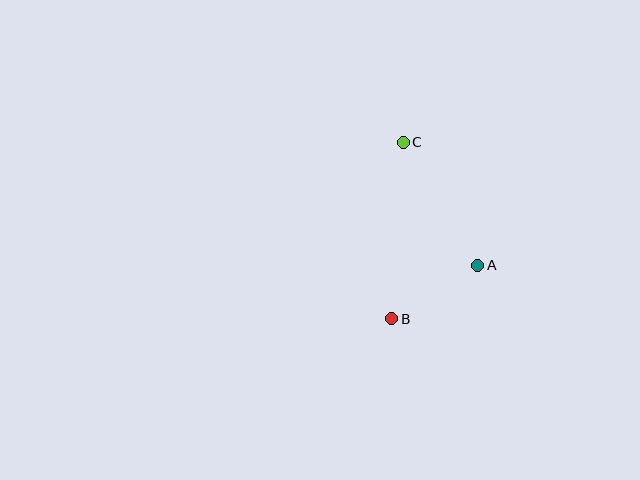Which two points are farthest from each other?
Points B and C are farthest from each other.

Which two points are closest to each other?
Points A and B are closest to each other.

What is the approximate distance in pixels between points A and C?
The distance between A and C is approximately 144 pixels.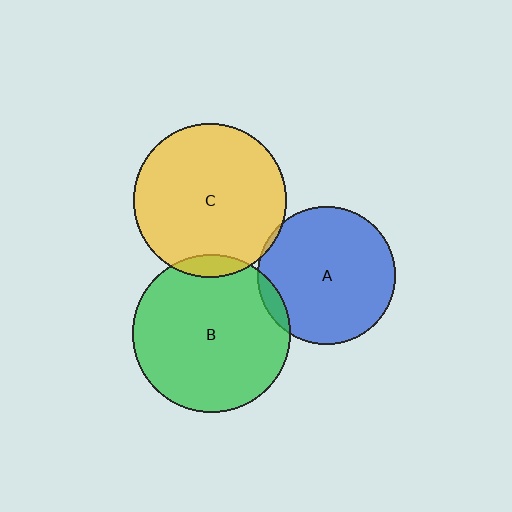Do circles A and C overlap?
Yes.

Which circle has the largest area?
Circle B (green).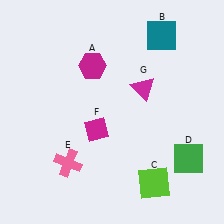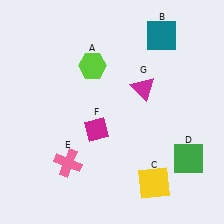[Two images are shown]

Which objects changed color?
A changed from magenta to lime. C changed from lime to yellow.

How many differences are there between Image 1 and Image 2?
There are 2 differences between the two images.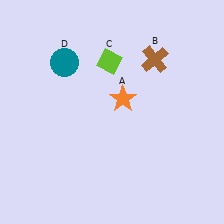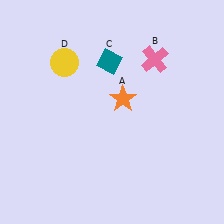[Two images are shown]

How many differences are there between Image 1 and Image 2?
There are 3 differences between the two images.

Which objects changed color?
B changed from brown to pink. C changed from lime to teal. D changed from teal to yellow.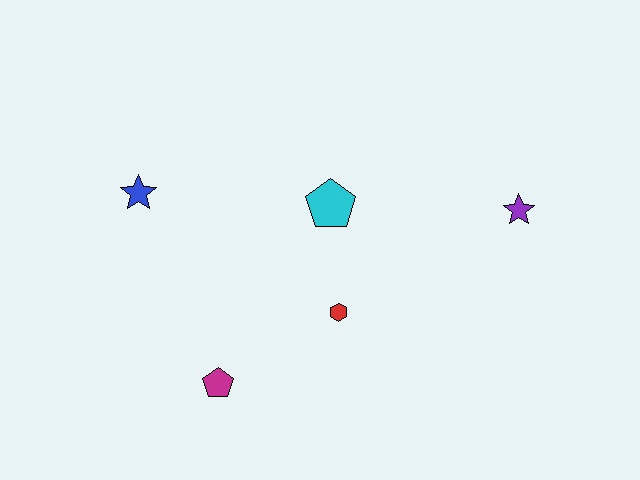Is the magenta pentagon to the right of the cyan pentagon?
No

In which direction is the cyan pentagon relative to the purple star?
The cyan pentagon is to the left of the purple star.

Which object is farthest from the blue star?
The purple star is farthest from the blue star.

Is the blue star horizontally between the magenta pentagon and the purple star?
No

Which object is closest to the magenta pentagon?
The red hexagon is closest to the magenta pentagon.